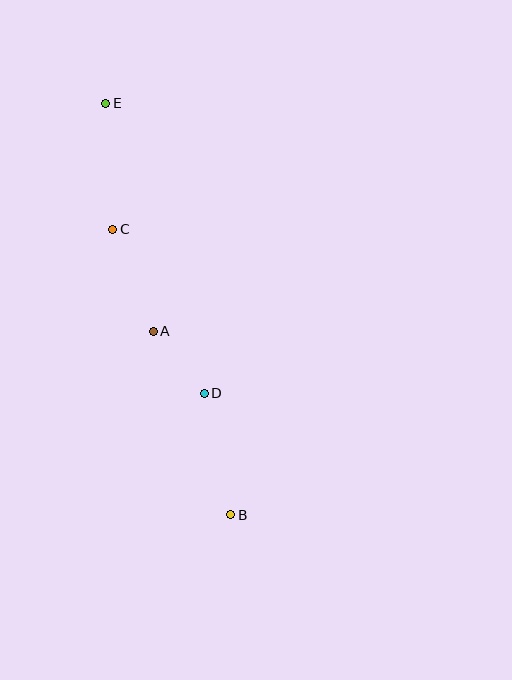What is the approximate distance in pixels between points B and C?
The distance between B and C is approximately 309 pixels.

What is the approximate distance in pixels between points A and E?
The distance between A and E is approximately 233 pixels.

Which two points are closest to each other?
Points A and D are closest to each other.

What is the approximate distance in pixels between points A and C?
The distance between A and C is approximately 110 pixels.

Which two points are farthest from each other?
Points B and E are farthest from each other.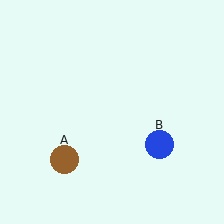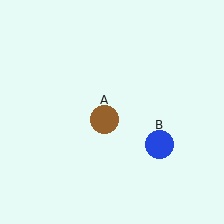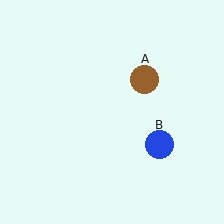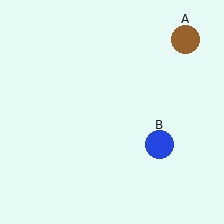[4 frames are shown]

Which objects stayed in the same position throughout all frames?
Blue circle (object B) remained stationary.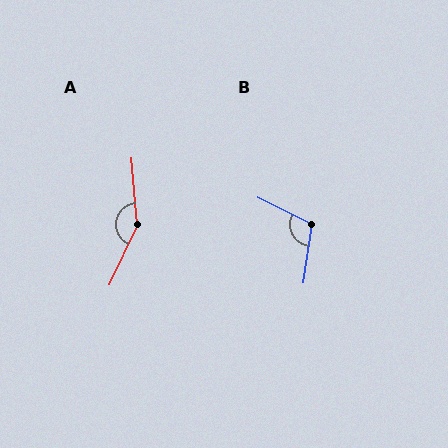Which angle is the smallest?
B, at approximately 108 degrees.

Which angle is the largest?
A, at approximately 150 degrees.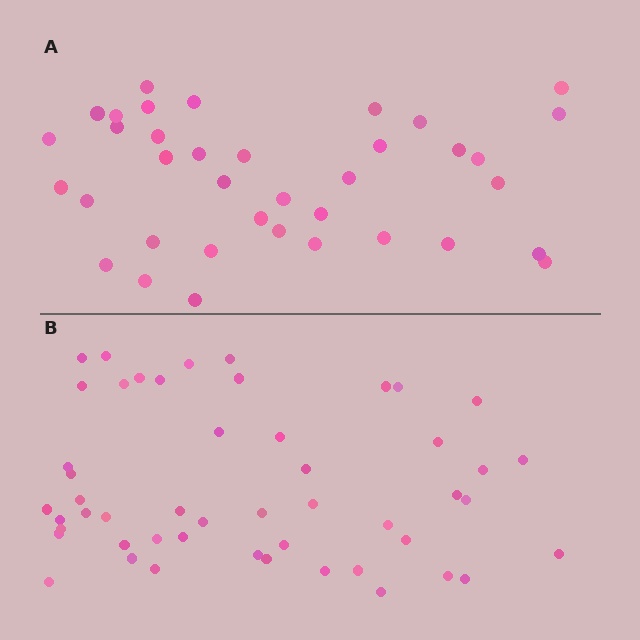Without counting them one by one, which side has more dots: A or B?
Region B (the bottom region) has more dots.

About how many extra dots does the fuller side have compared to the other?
Region B has approximately 15 more dots than region A.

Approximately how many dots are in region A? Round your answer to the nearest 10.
About 40 dots. (The exact count is 37, which rounds to 40.)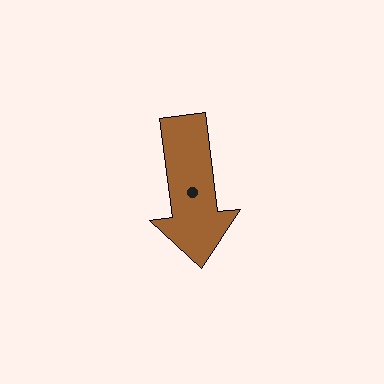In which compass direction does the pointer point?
South.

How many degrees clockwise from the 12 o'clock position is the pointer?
Approximately 173 degrees.